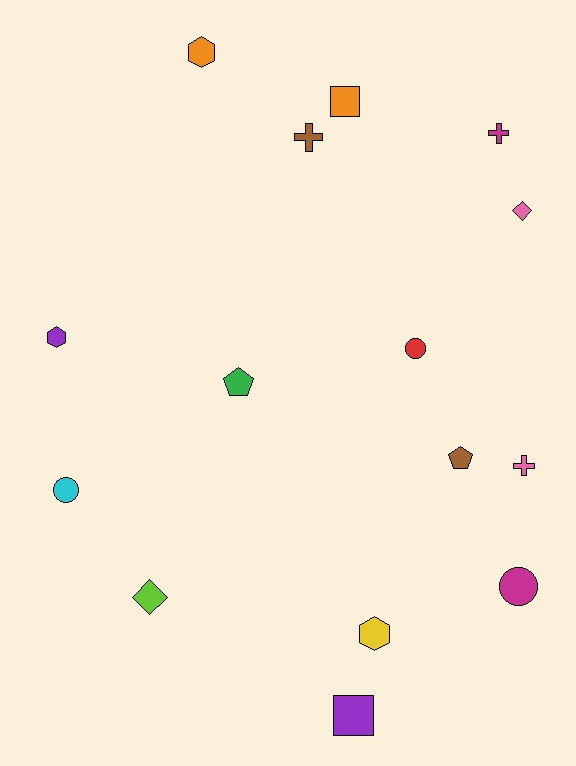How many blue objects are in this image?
There are no blue objects.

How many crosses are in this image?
There are 3 crosses.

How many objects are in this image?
There are 15 objects.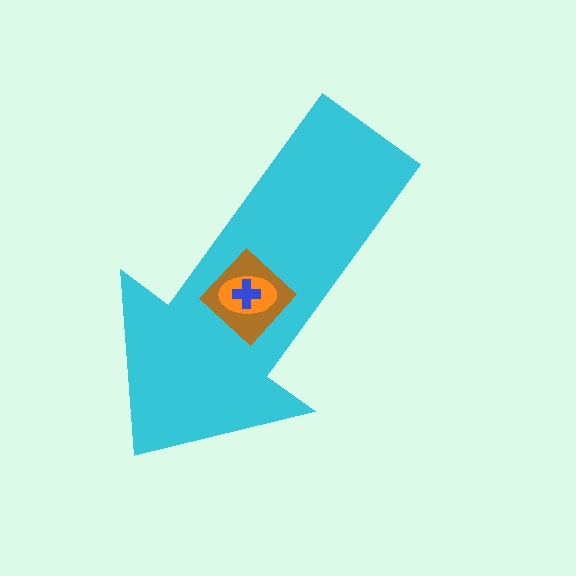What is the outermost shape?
The cyan arrow.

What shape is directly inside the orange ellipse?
The blue cross.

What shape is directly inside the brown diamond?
The orange ellipse.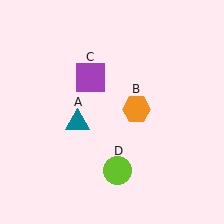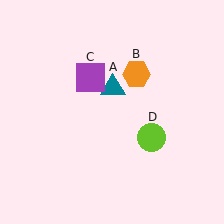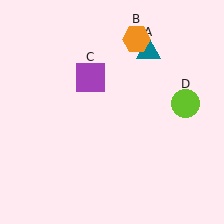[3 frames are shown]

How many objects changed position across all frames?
3 objects changed position: teal triangle (object A), orange hexagon (object B), lime circle (object D).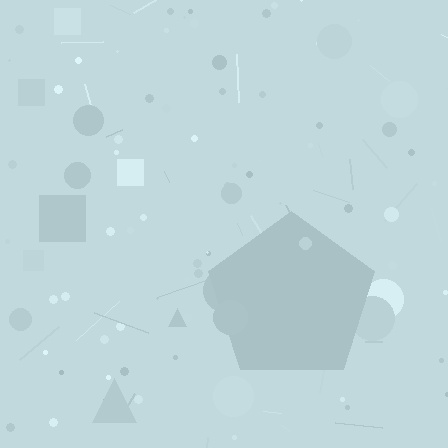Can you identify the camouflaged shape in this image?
The camouflaged shape is a pentagon.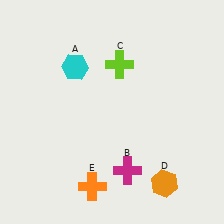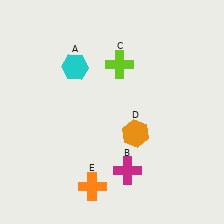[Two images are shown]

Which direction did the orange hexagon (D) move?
The orange hexagon (D) moved up.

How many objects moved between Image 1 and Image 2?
1 object moved between the two images.